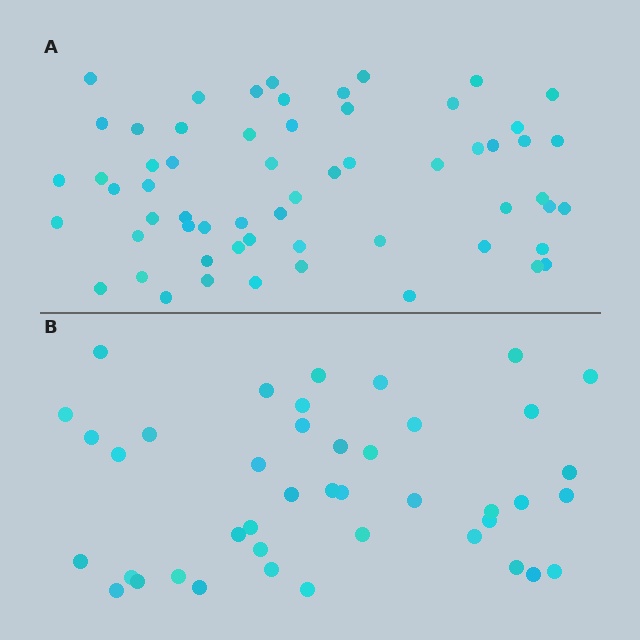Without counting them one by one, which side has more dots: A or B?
Region A (the top region) has more dots.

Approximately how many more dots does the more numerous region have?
Region A has approximately 20 more dots than region B.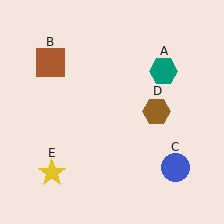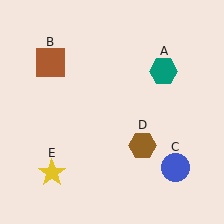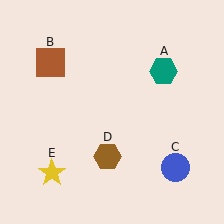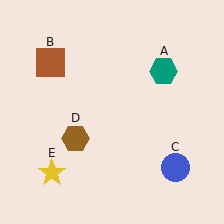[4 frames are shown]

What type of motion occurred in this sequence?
The brown hexagon (object D) rotated clockwise around the center of the scene.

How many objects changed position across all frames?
1 object changed position: brown hexagon (object D).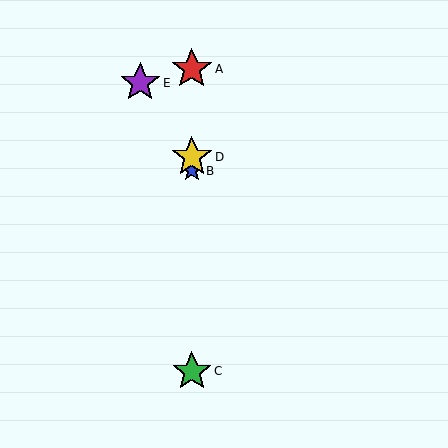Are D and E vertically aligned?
No, D is at x≈192 and E is at x≈140.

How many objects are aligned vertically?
4 objects (A, B, C, D) are aligned vertically.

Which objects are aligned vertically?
Objects A, B, C, D are aligned vertically.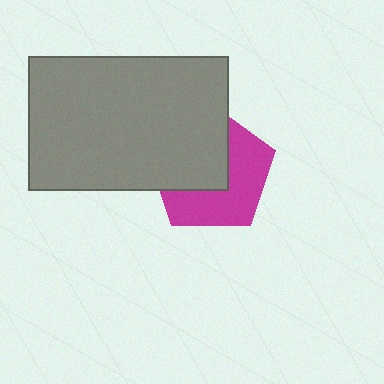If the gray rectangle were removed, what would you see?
You would see the complete magenta pentagon.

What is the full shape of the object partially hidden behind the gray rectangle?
The partially hidden object is a magenta pentagon.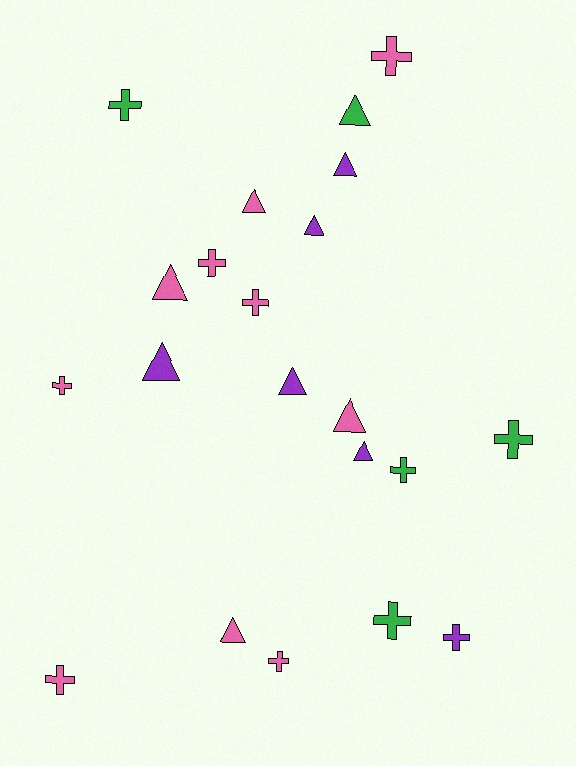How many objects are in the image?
There are 21 objects.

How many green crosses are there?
There are 4 green crosses.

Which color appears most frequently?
Pink, with 10 objects.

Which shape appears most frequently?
Cross, with 11 objects.